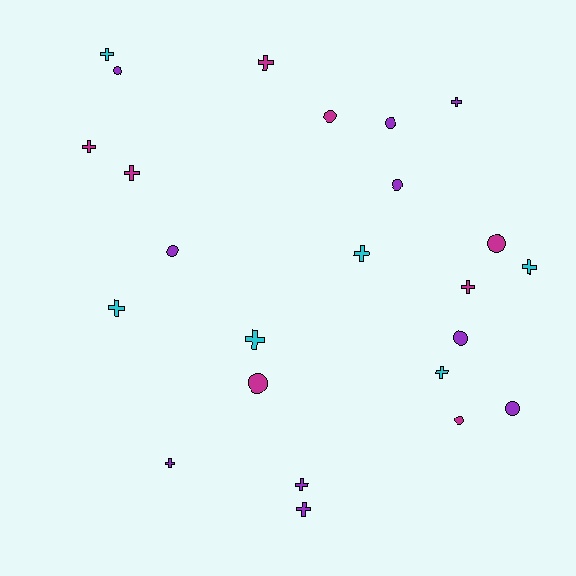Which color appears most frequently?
Purple, with 10 objects.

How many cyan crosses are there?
There are 6 cyan crosses.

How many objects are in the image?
There are 24 objects.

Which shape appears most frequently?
Cross, with 14 objects.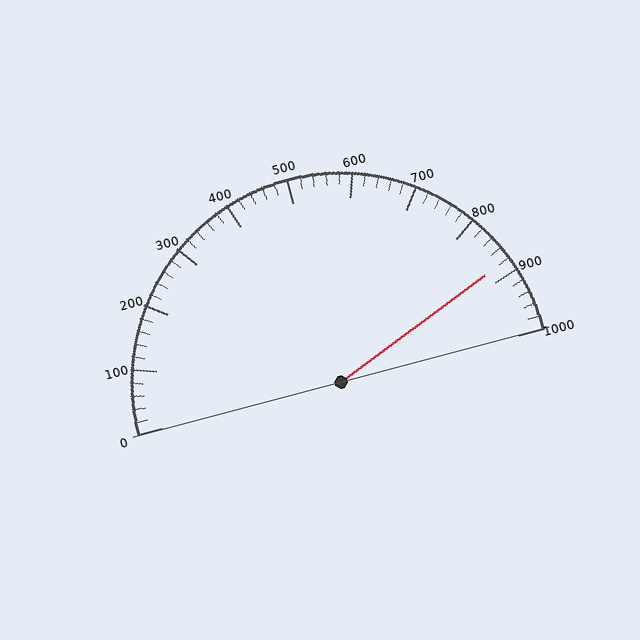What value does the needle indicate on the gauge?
The needle indicates approximately 880.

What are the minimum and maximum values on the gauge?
The gauge ranges from 0 to 1000.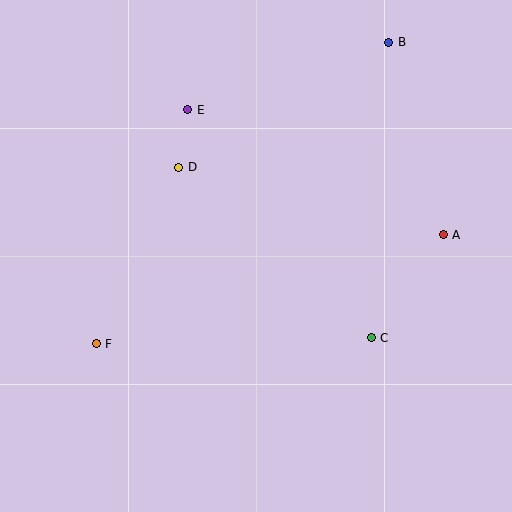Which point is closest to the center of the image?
Point D at (179, 167) is closest to the center.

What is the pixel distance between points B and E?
The distance between B and E is 212 pixels.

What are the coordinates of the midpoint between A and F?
The midpoint between A and F is at (270, 289).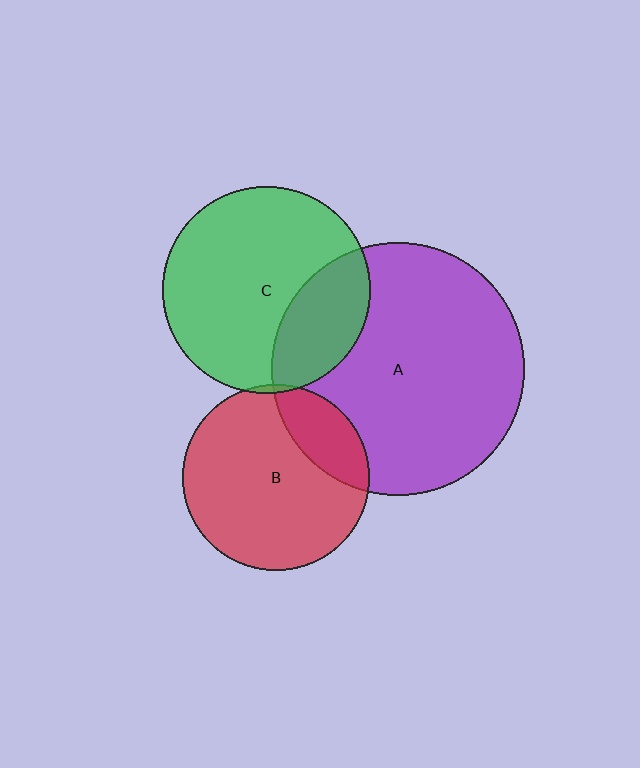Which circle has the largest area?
Circle A (purple).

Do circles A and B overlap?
Yes.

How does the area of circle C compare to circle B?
Approximately 1.2 times.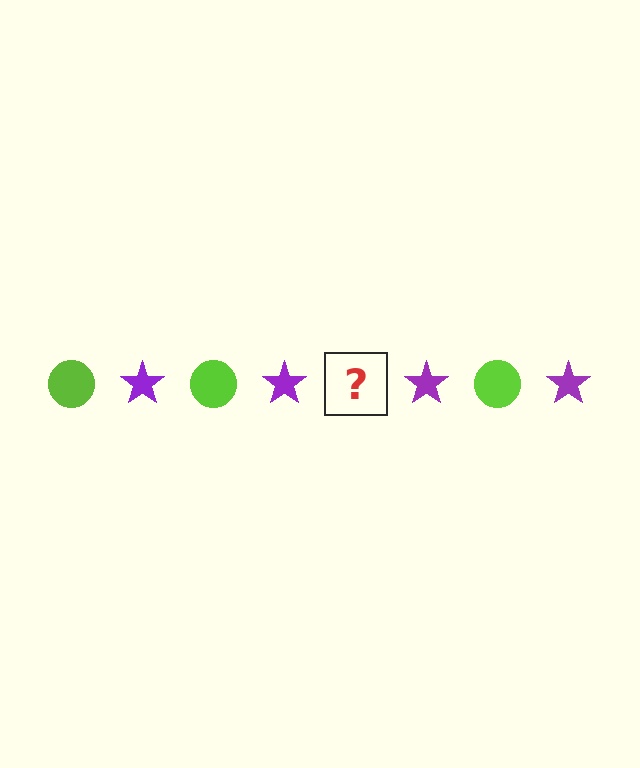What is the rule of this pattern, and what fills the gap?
The rule is that the pattern alternates between lime circle and purple star. The gap should be filled with a lime circle.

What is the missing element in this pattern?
The missing element is a lime circle.